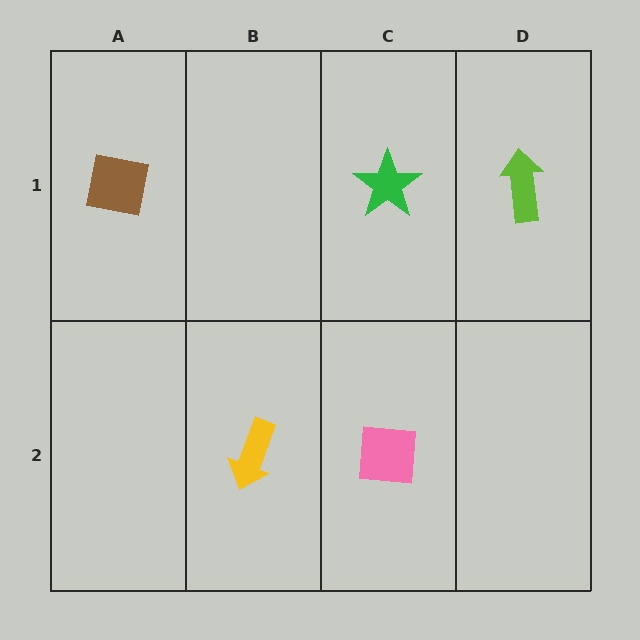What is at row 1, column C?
A green star.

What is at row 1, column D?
A lime arrow.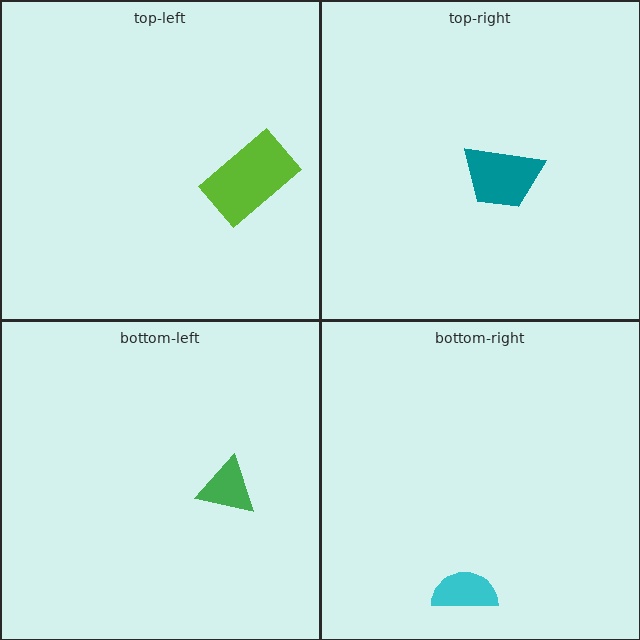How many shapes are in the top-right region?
1.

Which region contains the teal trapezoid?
The top-right region.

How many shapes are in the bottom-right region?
1.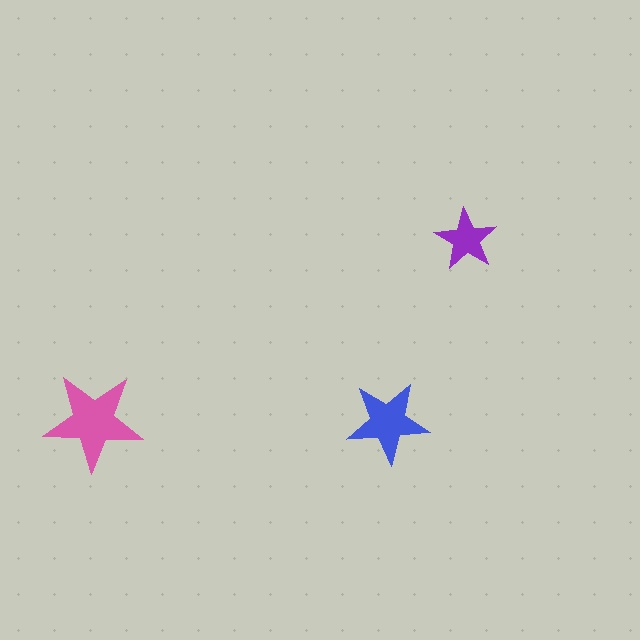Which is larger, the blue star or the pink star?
The pink one.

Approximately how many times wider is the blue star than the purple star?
About 1.5 times wider.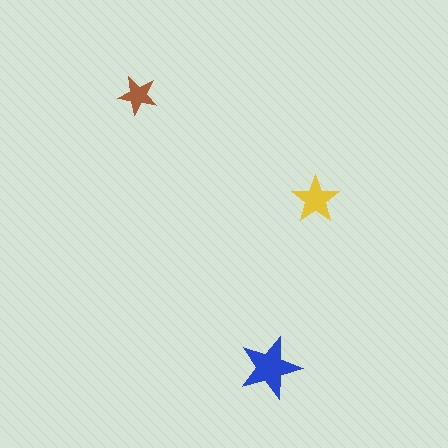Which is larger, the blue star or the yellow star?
The blue one.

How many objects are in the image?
There are 3 objects in the image.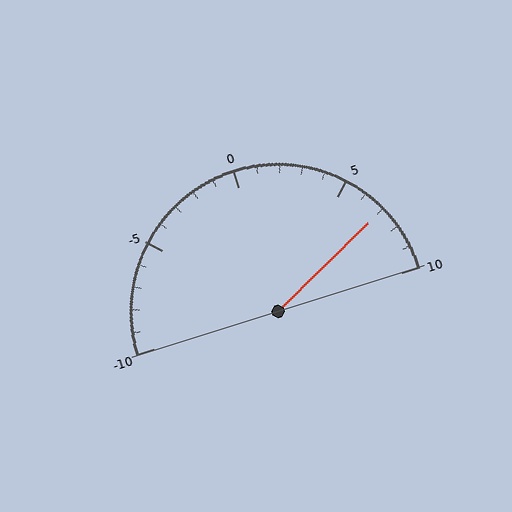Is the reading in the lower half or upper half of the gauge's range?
The reading is in the upper half of the range (-10 to 10).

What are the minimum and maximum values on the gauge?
The gauge ranges from -10 to 10.